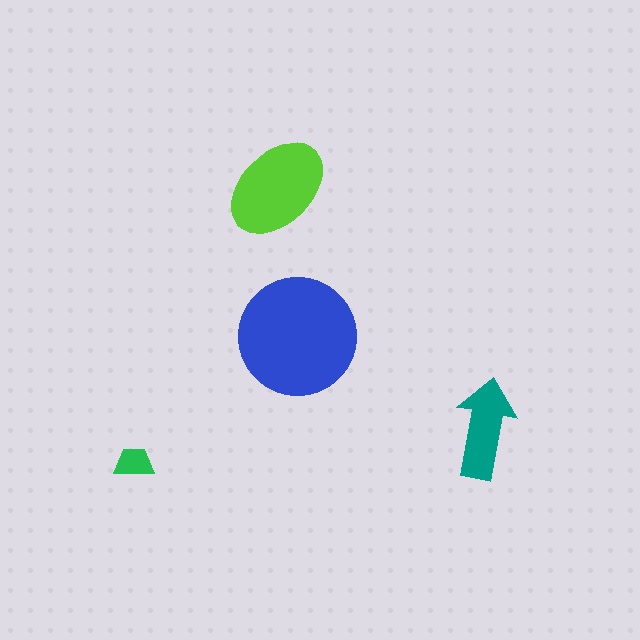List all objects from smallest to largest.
The green trapezoid, the teal arrow, the lime ellipse, the blue circle.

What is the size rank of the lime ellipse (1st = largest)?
2nd.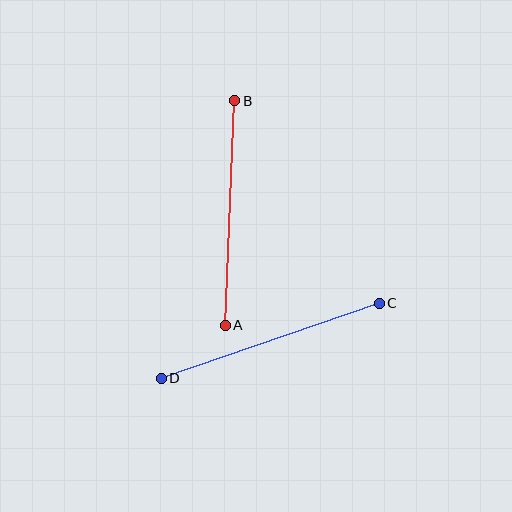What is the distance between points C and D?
The distance is approximately 231 pixels.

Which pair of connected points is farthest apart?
Points C and D are farthest apart.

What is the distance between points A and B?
The distance is approximately 225 pixels.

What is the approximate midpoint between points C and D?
The midpoint is at approximately (270, 341) pixels.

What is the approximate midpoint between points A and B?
The midpoint is at approximately (230, 213) pixels.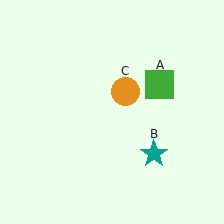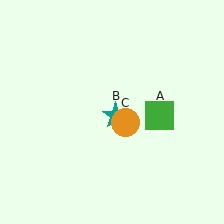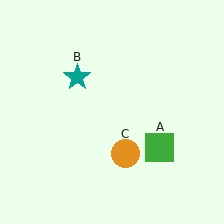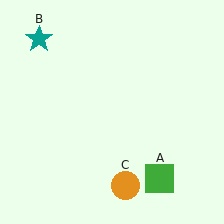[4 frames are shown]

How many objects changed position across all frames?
3 objects changed position: green square (object A), teal star (object B), orange circle (object C).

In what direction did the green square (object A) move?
The green square (object A) moved down.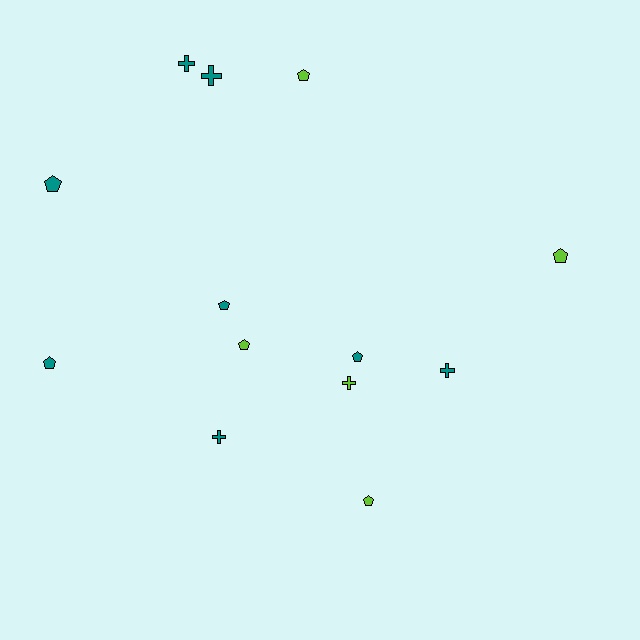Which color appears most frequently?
Teal, with 8 objects.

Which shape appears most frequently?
Pentagon, with 8 objects.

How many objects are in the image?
There are 13 objects.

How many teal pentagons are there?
There are 4 teal pentagons.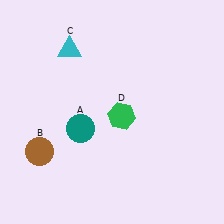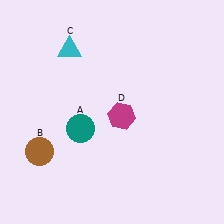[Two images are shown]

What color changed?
The hexagon (D) changed from green in Image 1 to magenta in Image 2.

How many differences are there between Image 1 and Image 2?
There is 1 difference between the two images.